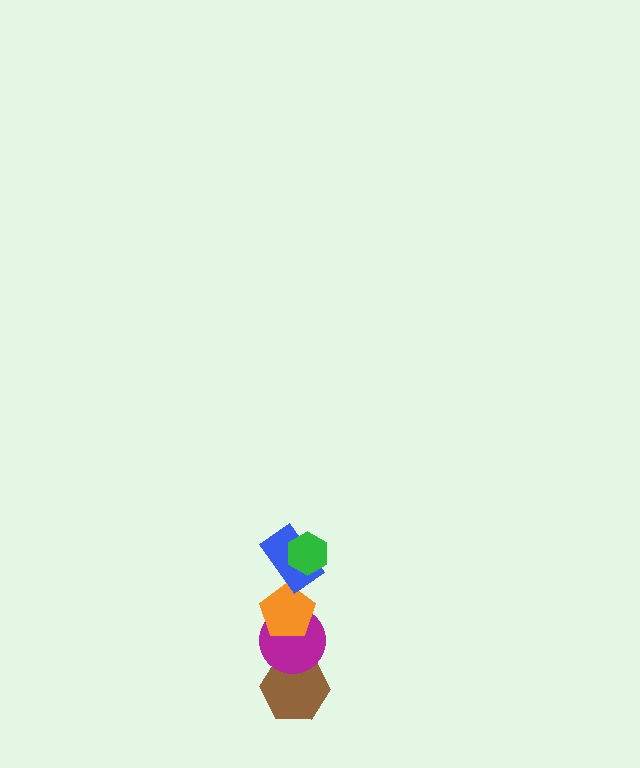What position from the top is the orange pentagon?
The orange pentagon is 3rd from the top.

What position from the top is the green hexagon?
The green hexagon is 1st from the top.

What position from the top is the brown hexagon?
The brown hexagon is 5th from the top.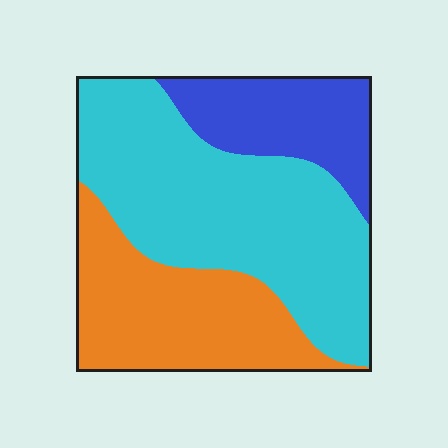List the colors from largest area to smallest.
From largest to smallest: cyan, orange, blue.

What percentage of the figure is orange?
Orange covers 30% of the figure.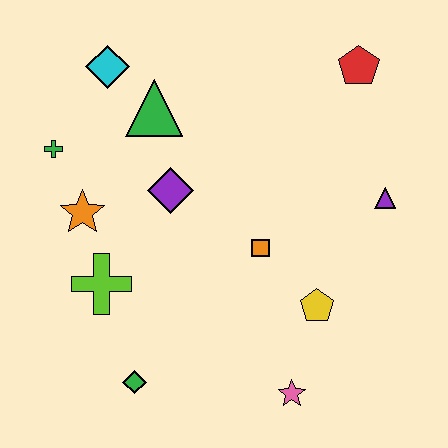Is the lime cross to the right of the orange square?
No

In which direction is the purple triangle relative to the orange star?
The purple triangle is to the right of the orange star.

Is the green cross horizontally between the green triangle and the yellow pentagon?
No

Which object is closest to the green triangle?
The cyan diamond is closest to the green triangle.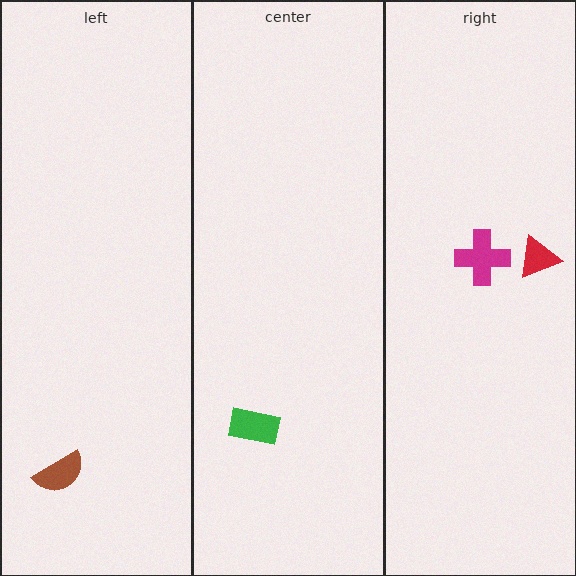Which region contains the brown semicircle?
The left region.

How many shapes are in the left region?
1.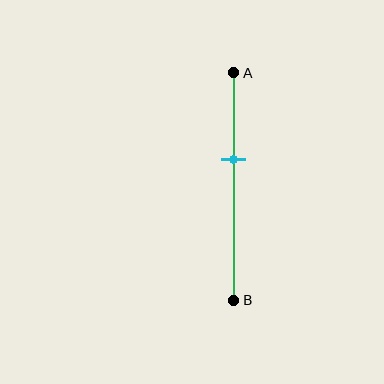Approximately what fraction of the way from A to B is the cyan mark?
The cyan mark is approximately 40% of the way from A to B.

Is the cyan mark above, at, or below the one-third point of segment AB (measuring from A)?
The cyan mark is below the one-third point of segment AB.